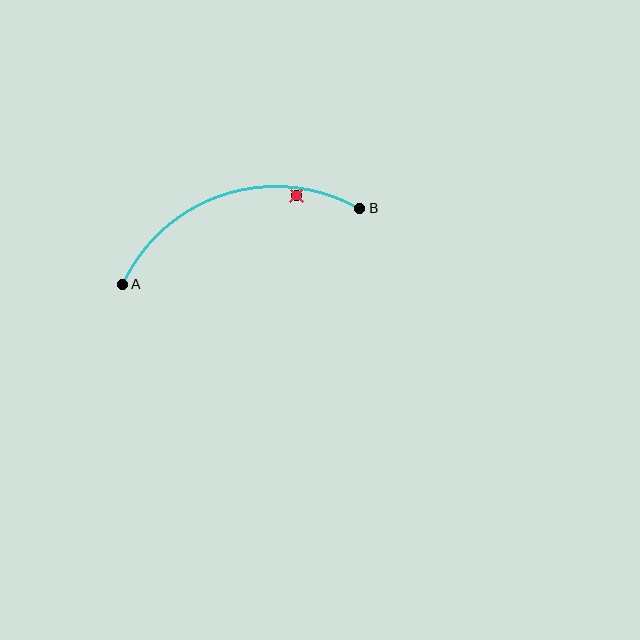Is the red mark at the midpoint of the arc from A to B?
No — the red mark does not lie on the arc at all. It sits slightly inside the curve.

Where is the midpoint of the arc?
The arc midpoint is the point on the curve farthest from the straight line joining A and B. It sits above that line.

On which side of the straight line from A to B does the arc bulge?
The arc bulges above the straight line connecting A and B.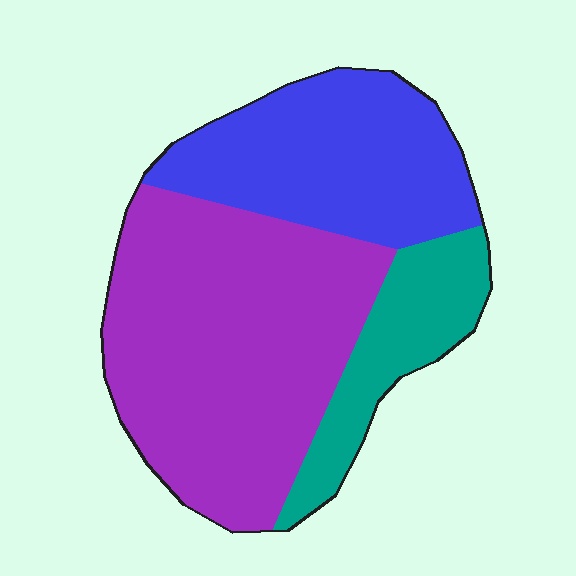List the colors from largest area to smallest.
From largest to smallest: purple, blue, teal.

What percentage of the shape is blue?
Blue covers 31% of the shape.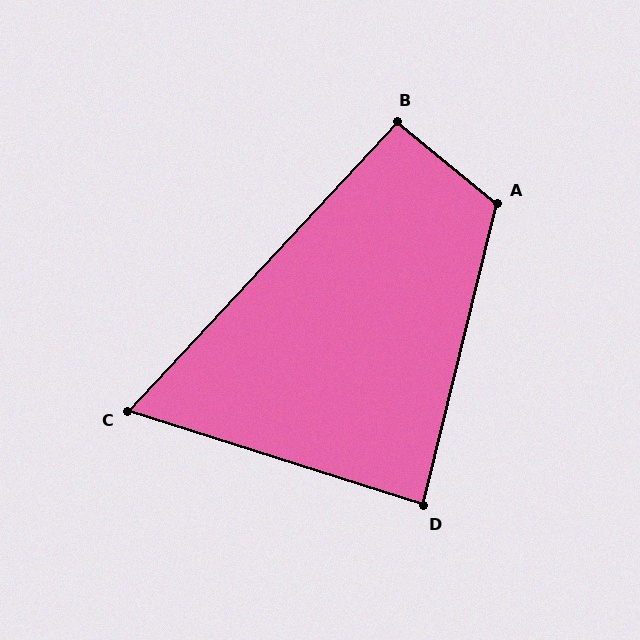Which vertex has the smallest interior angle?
C, at approximately 65 degrees.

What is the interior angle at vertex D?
Approximately 86 degrees (approximately right).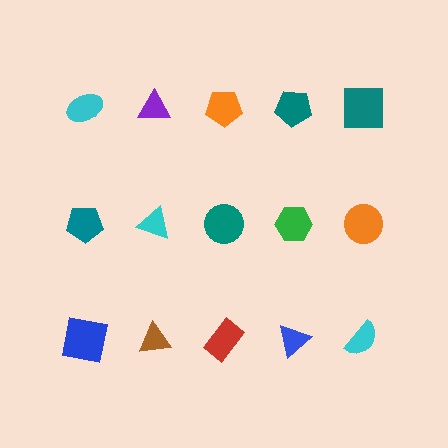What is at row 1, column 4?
A teal pentagon.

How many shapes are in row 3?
5 shapes.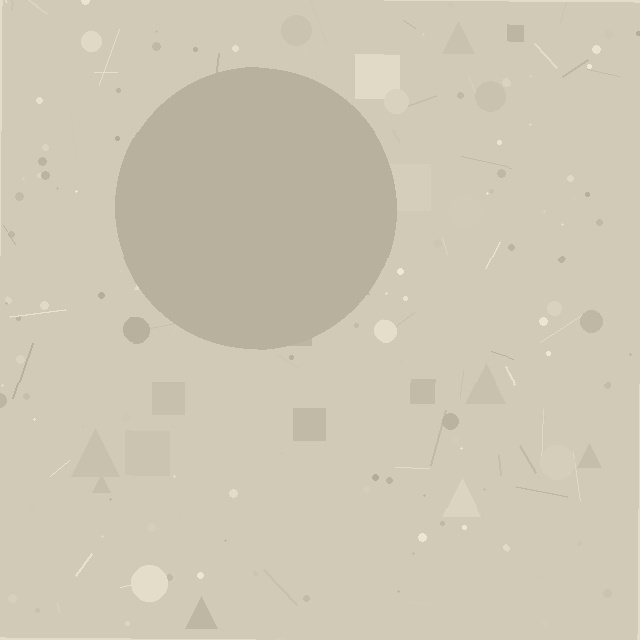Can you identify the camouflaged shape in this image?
The camouflaged shape is a circle.